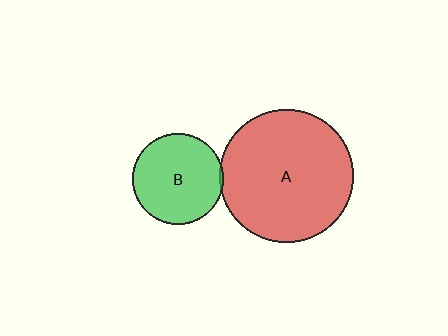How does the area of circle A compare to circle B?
Approximately 2.1 times.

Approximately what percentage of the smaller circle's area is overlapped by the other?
Approximately 5%.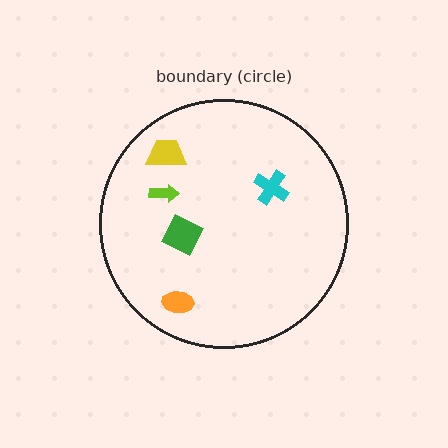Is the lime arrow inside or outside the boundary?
Inside.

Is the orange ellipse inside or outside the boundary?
Inside.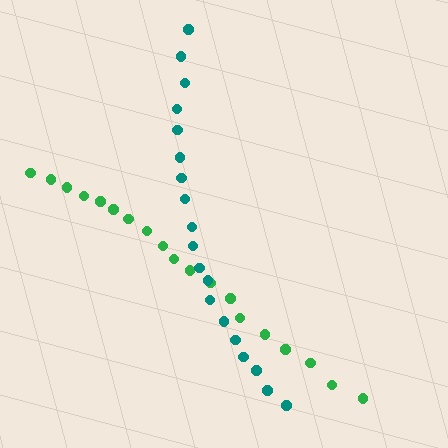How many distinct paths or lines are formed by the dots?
There are 2 distinct paths.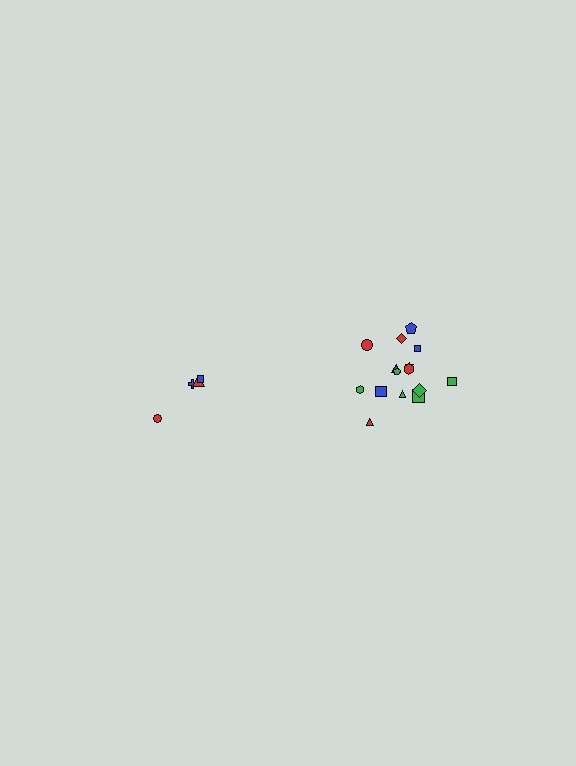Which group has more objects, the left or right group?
The right group.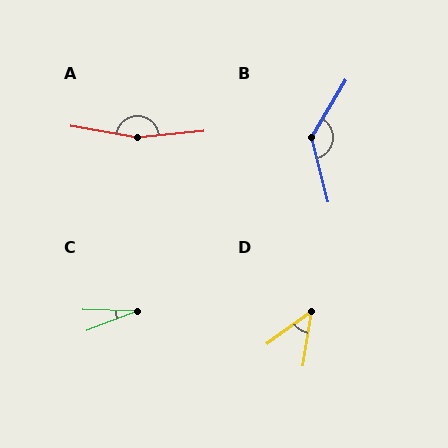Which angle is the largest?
A, at approximately 165 degrees.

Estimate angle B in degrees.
Approximately 134 degrees.